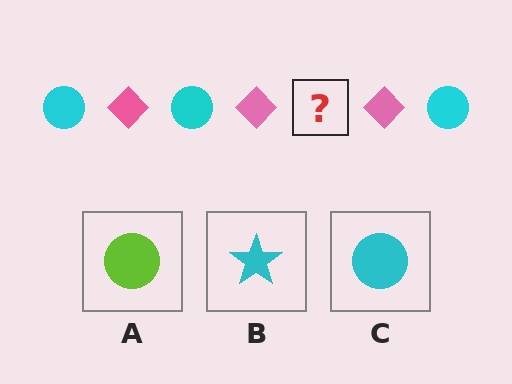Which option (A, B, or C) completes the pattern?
C.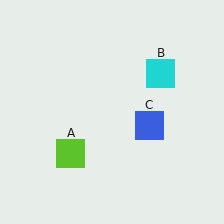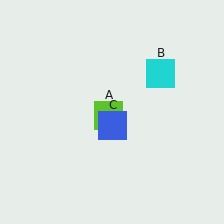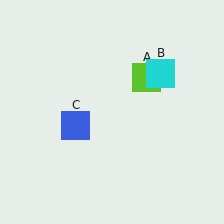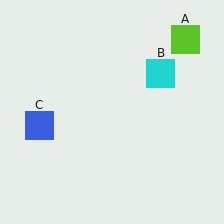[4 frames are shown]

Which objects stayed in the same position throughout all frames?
Cyan square (object B) remained stationary.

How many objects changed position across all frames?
2 objects changed position: lime square (object A), blue square (object C).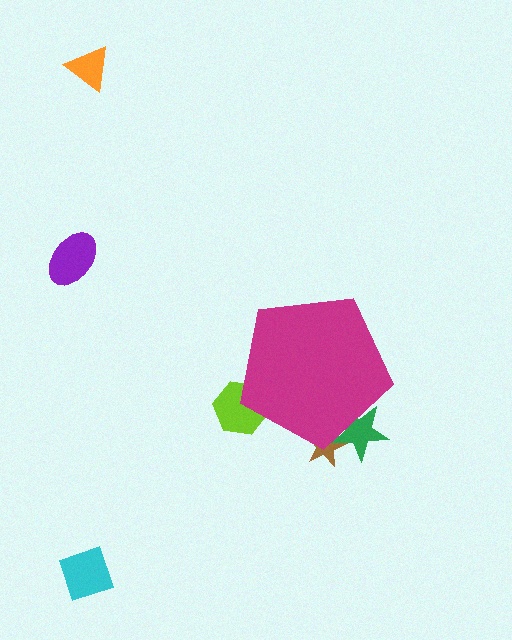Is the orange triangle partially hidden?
No, the orange triangle is fully visible.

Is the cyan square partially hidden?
No, the cyan square is fully visible.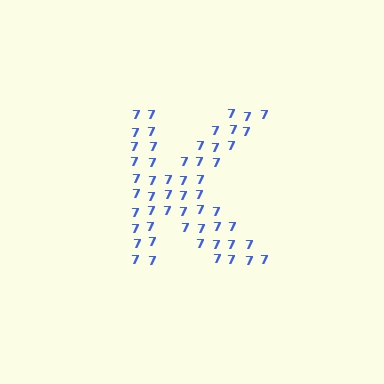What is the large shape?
The large shape is the letter K.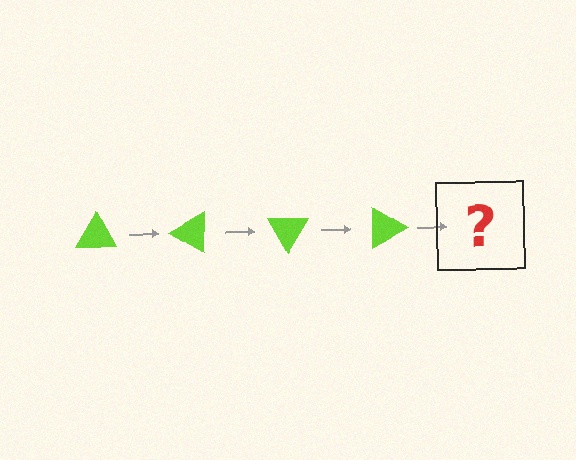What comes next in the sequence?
The next element should be a lime triangle rotated 120 degrees.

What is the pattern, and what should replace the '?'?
The pattern is that the triangle rotates 30 degrees each step. The '?' should be a lime triangle rotated 120 degrees.